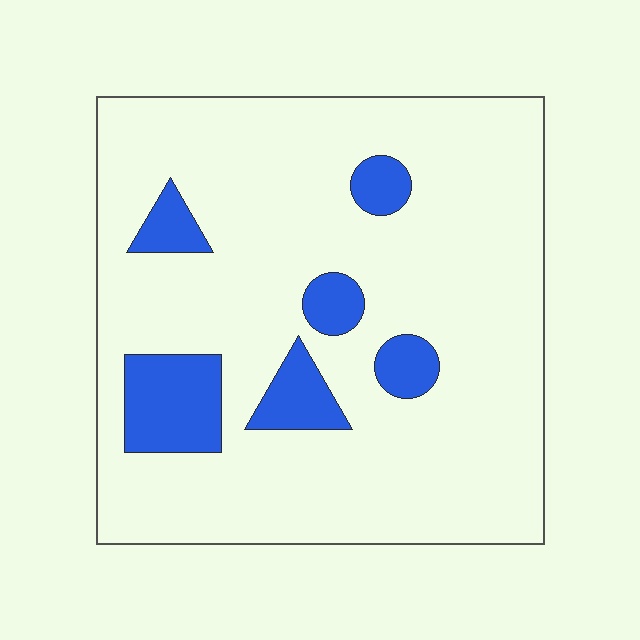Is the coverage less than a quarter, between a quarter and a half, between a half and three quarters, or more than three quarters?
Less than a quarter.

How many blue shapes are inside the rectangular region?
6.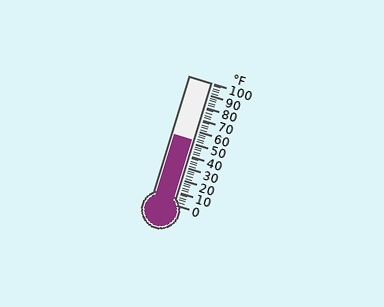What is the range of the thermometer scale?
The thermometer scale ranges from 0°F to 100°F.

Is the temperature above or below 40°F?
The temperature is above 40°F.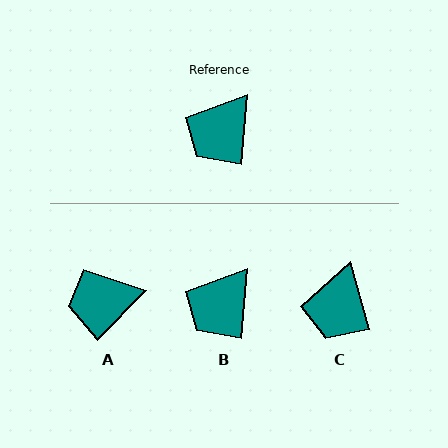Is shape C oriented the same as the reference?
No, it is off by about 22 degrees.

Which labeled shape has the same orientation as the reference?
B.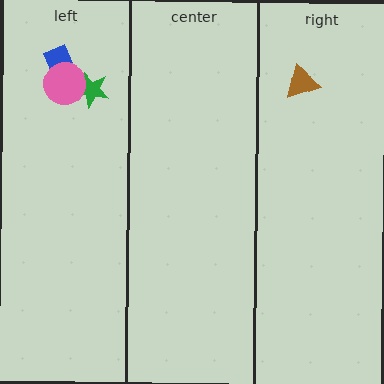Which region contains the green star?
The left region.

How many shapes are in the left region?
3.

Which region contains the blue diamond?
The left region.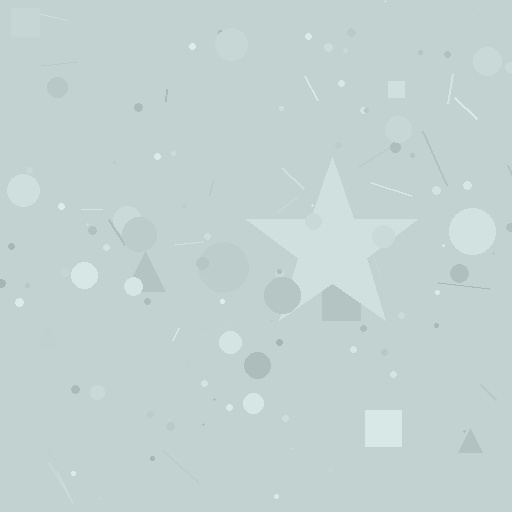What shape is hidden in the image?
A star is hidden in the image.